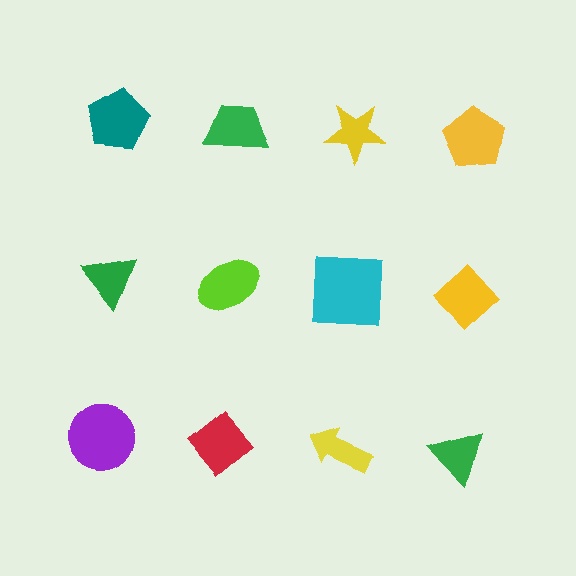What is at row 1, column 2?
A green trapezoid.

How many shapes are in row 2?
4 shapes.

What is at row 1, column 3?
A yellow star.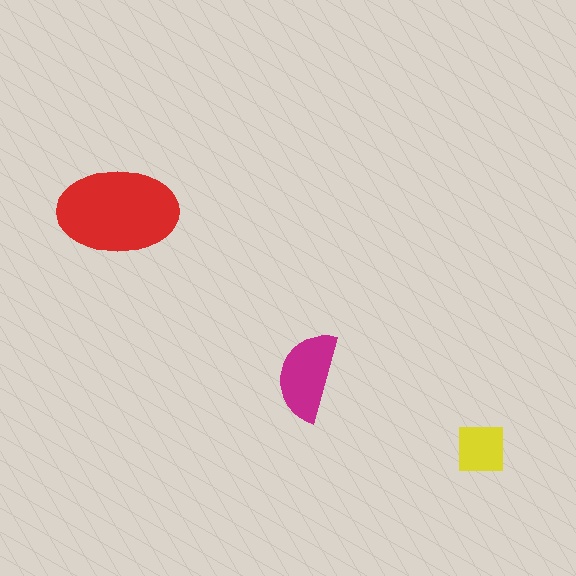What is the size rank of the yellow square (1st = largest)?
3rd.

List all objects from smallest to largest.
The yellow square, the magenta semicircle, the red ellipse.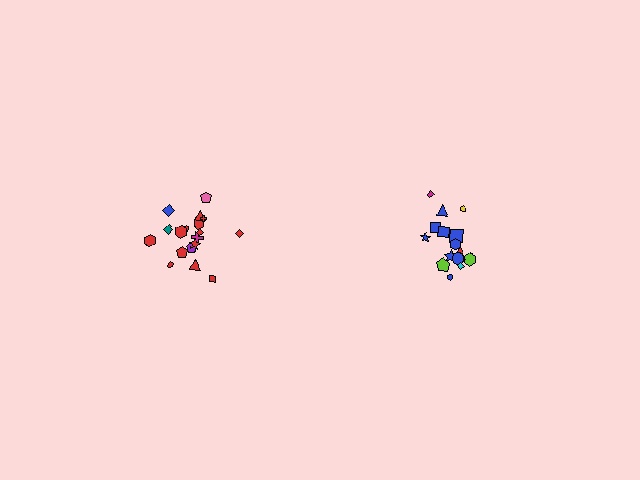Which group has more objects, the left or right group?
The left group.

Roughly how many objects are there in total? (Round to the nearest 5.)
Roughly 35 objects in total.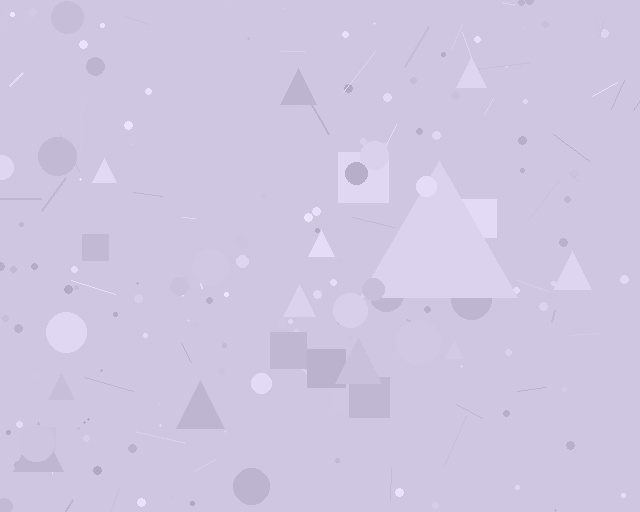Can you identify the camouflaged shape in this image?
The camouflaged shape is a triangle.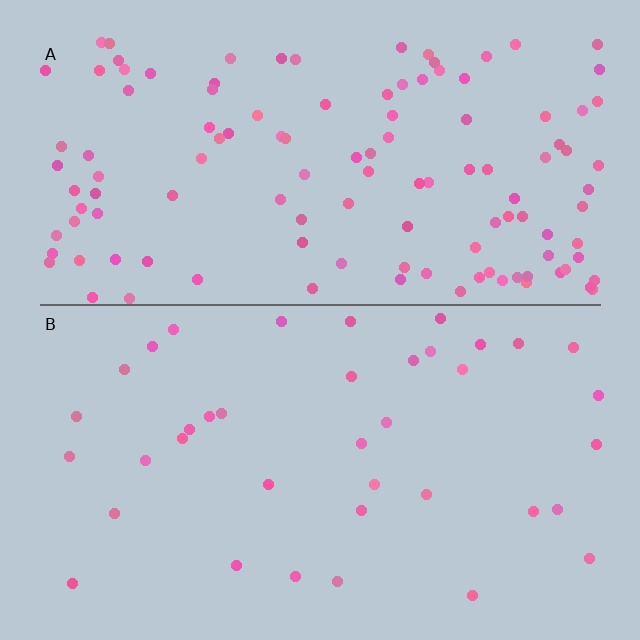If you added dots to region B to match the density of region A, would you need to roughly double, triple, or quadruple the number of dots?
Approximately triple.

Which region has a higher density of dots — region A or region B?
A (the top).